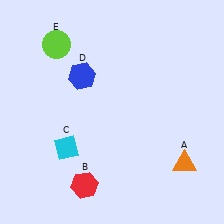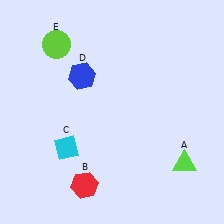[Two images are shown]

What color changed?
The triangle (A) changed from orange in Image 1 to lime in Image 2.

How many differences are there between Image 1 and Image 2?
There is 1 difference between the two images.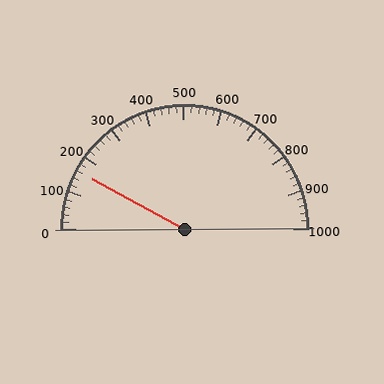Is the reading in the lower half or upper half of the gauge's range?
The reading is in the lower half of the range (0 to 1000).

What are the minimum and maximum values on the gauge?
The gauge ranges from 0 to 1000.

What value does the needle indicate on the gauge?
The needle indicates approximately 160.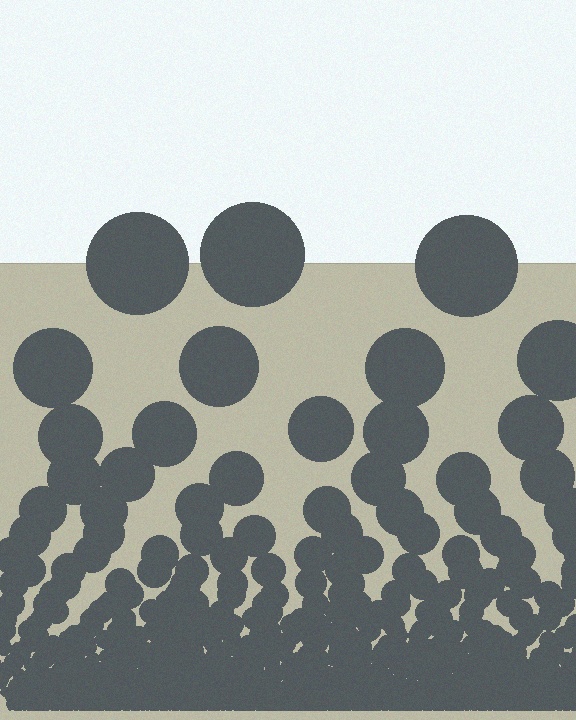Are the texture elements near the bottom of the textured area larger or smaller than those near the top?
Smaller. The gradient is inverted — elements near the bottom are smaller and denser.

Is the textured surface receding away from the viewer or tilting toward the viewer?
The surface appears to tilt toward the viewer. Texture elements get larger and sparser toward the top.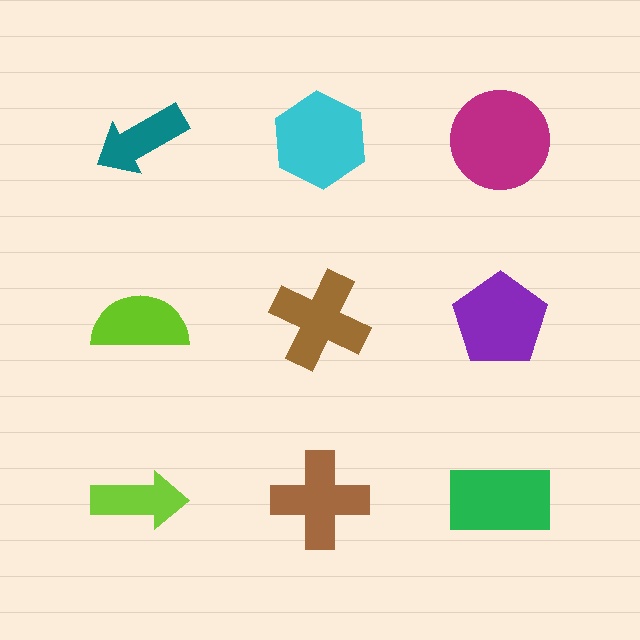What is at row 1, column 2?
A cyan hexagon.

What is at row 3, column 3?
A green rectangle.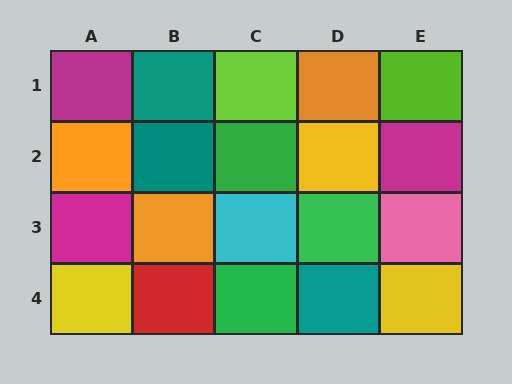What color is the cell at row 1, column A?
Magenta.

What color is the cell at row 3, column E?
Pink.